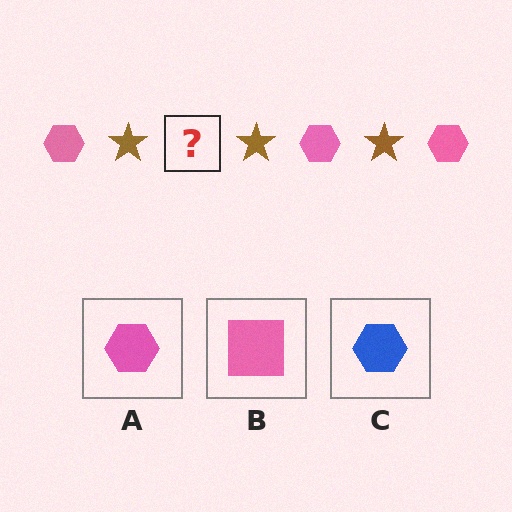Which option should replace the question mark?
Option A.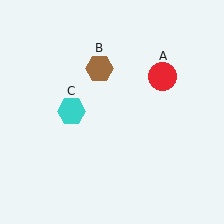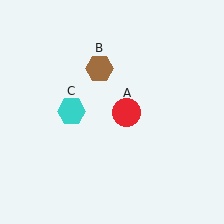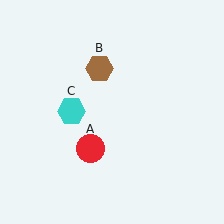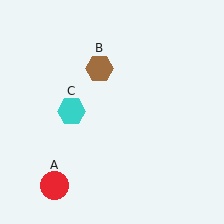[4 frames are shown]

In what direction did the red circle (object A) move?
The red circle (object A) moved down and to the left.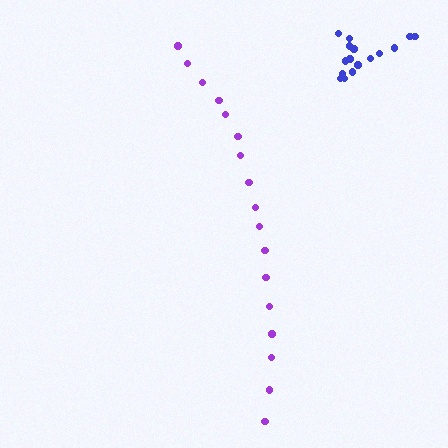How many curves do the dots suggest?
There are 2 distinct paths.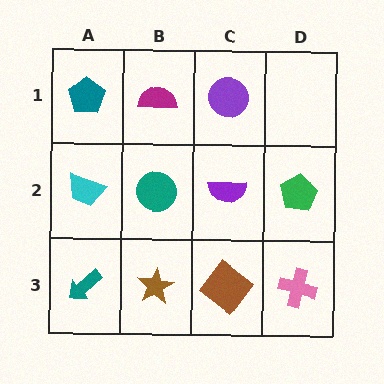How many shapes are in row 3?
4 shapes.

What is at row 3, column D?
A pink cross.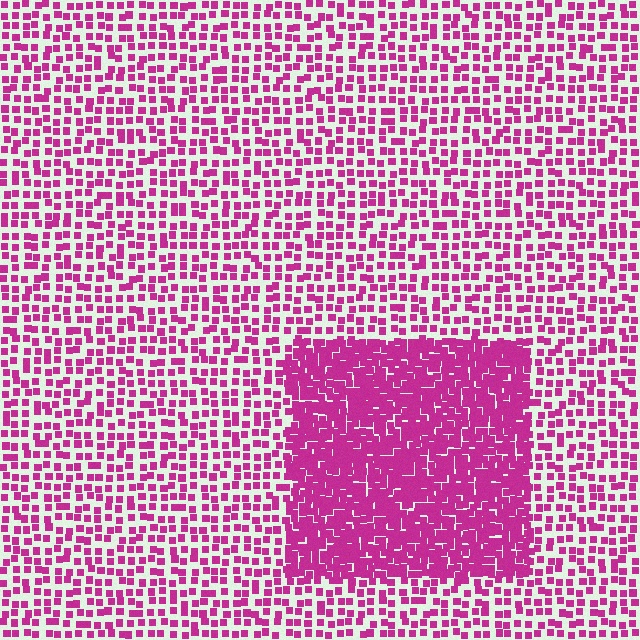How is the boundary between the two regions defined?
The boundary is defined by a change in element density (approximately 2.4x ratio). All elements are the same color, size, and shape.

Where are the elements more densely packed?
The elements are more densely packed inside the rectangle boundary.